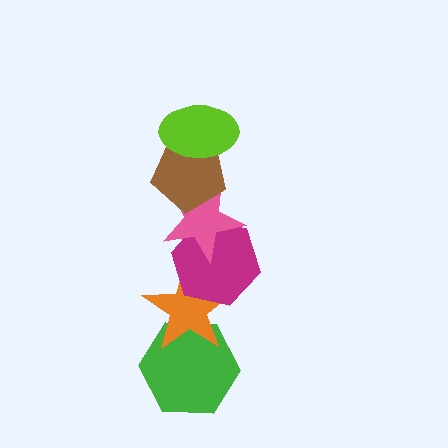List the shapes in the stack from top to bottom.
From top to bottom: the lime ellipse, the brown pentagon, the pink star, the magenta hexagon, the orange star, the green hexagon.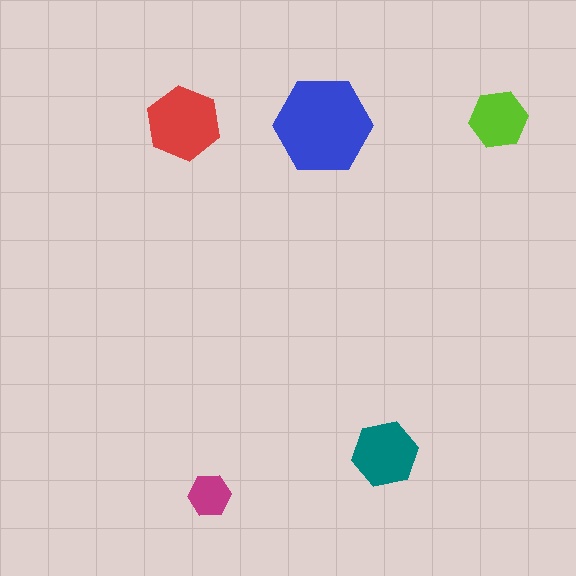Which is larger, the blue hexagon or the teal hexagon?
The blue one.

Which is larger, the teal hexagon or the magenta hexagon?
The teal one.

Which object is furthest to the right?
The lime hexagon is rightmost.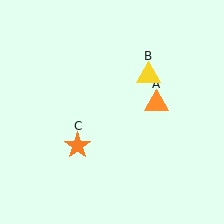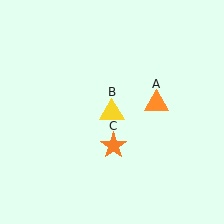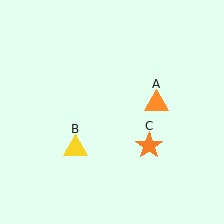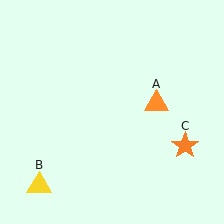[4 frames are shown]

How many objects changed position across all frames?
2 objects changed position: yellow triangle (object B), orange star (object C).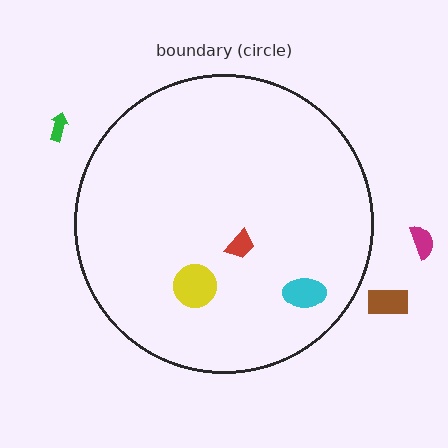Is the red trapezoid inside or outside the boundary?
Inside.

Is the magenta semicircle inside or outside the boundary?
Outside.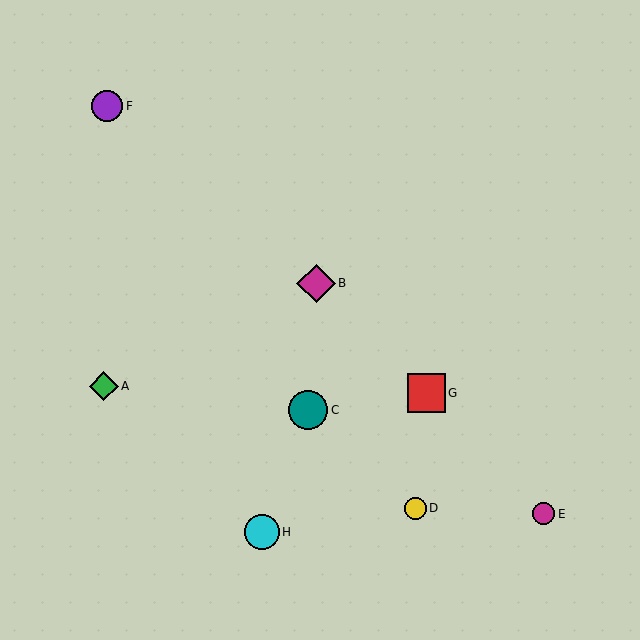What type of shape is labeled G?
Shape G is a red square.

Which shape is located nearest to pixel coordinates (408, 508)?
The yellow circle (labeled D) at (415, 508) is nearest to that location.